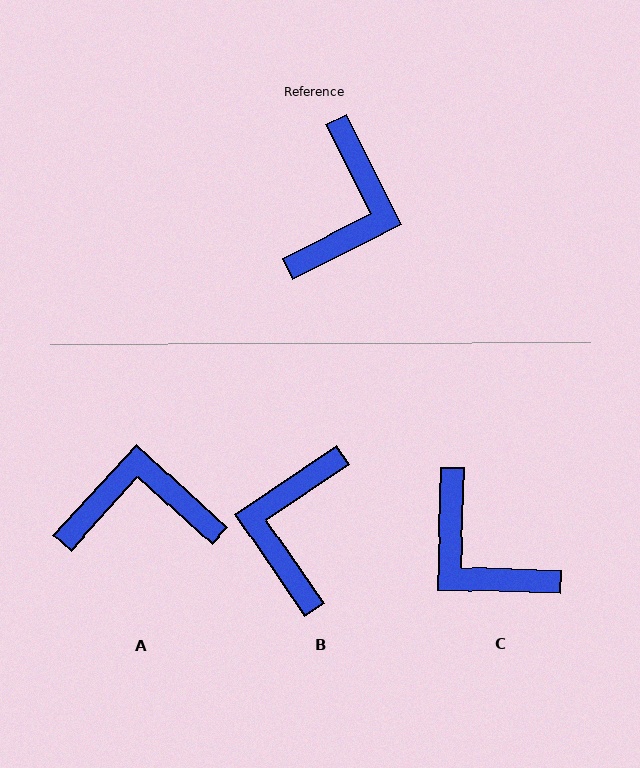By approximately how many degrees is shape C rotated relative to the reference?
Approximately 119 degrees clockwise.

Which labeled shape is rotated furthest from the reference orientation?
B, about 172 degrees away.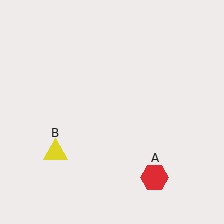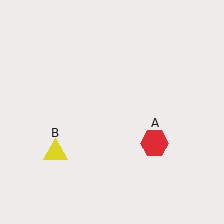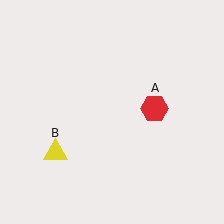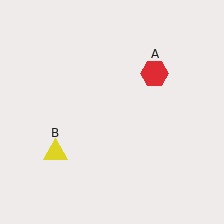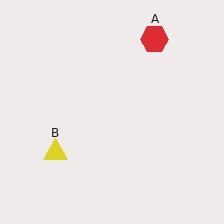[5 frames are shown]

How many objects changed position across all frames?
1 object changed position: red hexagon (object A).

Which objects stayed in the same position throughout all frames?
Yellow triangle (object B) remained stationary.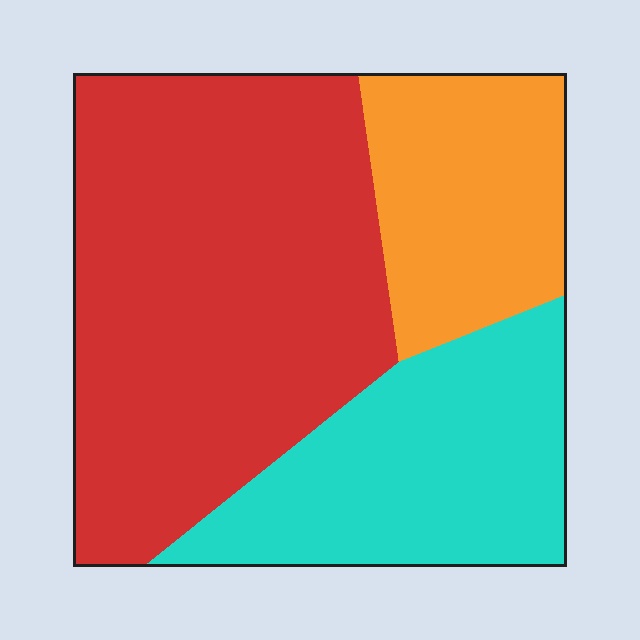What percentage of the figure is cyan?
Cyan takes up between a quarter and a half of the figure.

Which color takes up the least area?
Orange, at roughly 20%.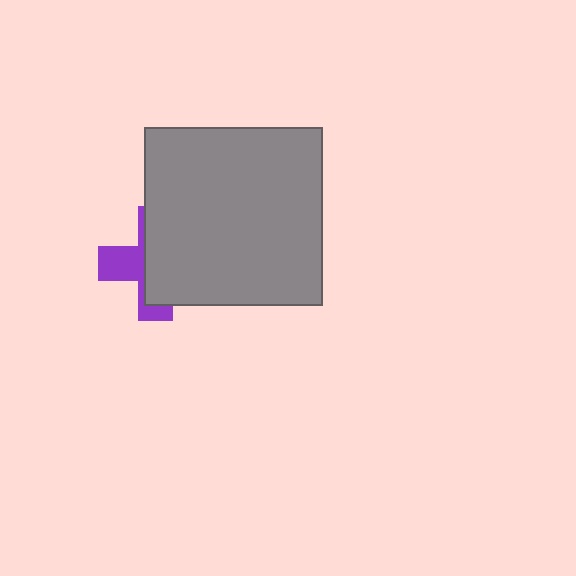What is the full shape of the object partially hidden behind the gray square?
The partially hidden object is a purple cross.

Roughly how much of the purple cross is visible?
A small part of it is visible (roughly 37%).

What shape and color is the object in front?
The object in front is a gray square.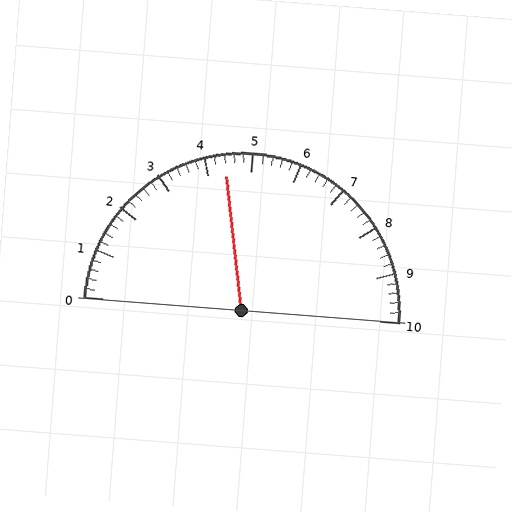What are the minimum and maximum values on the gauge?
The gauge ranges from 0 to 10.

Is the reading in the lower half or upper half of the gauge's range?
The reading is in the lower half of the range (0 to 10).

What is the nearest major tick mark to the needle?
The nearest major tick mark is 4.